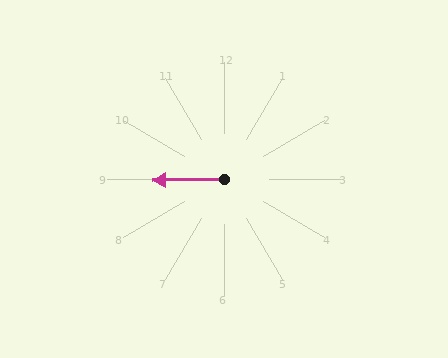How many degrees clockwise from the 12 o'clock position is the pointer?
Approximately 269 degrees.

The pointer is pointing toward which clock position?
Roughly 9 o'clock.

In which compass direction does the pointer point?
West.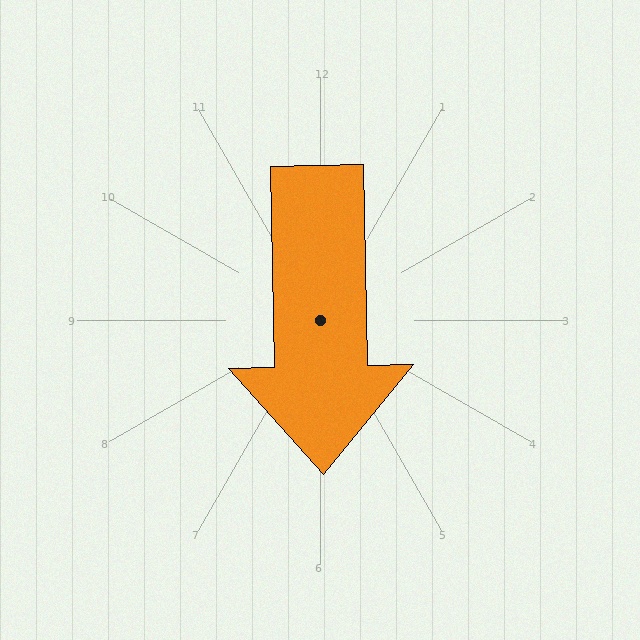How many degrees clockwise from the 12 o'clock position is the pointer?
Approximately 179 degrees.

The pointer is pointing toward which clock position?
Roughly 6 o'clock.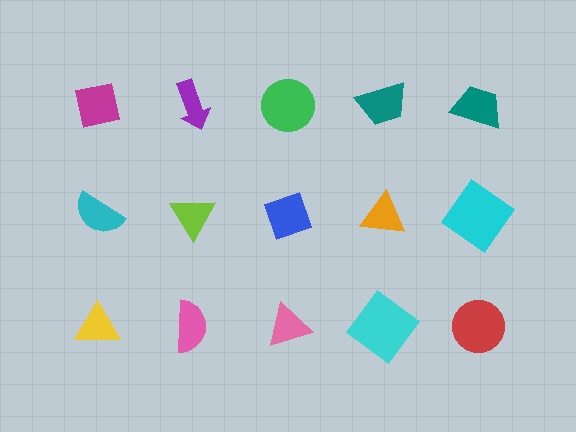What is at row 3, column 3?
A pink triangle.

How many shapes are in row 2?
5 shapes.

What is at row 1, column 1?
A magenta square.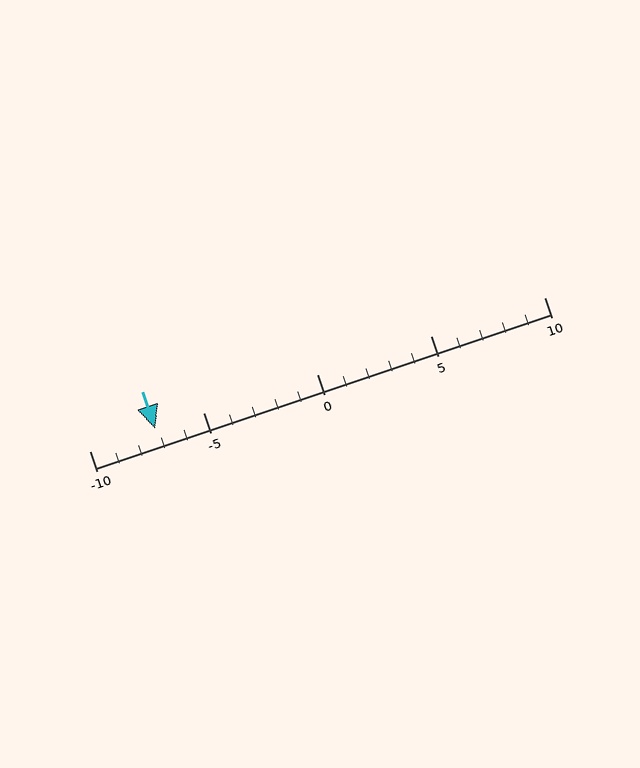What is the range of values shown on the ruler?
The ruler shows values from -10 to 10.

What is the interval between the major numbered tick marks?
The major tick marks are spaced 5 units apart.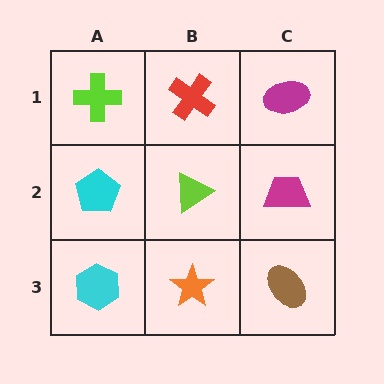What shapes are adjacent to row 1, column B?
A lime triangle (row 2, column B), a lime cross (row 1, column A), a magenta ellipse (row 1, column C).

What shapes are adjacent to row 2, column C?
A magenta ellipse (row 1, column C), a brown ellipse (row 3, column C), a lime triangle (row 2, column B).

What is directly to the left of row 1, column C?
A red cross.